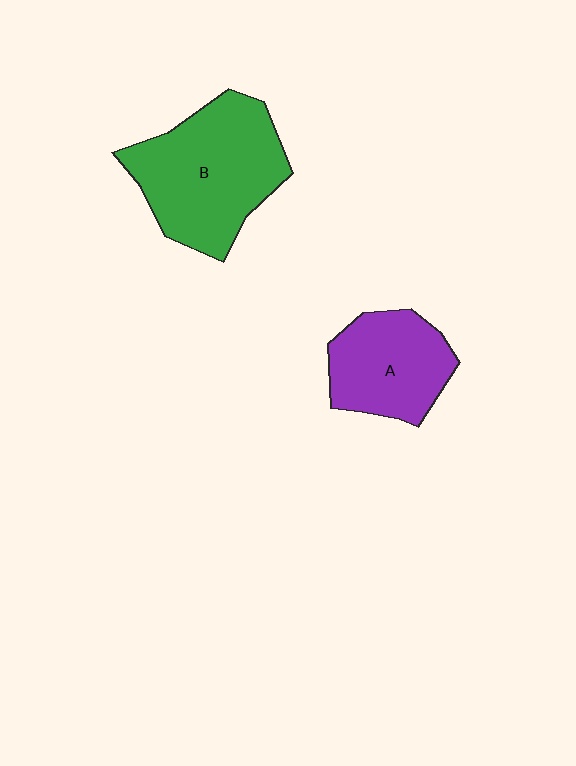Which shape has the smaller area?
Shape A (purple).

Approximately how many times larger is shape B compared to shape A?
Approximately 1.5 times.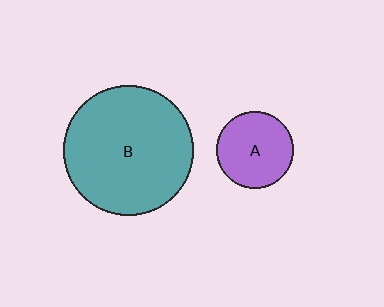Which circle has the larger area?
Circle B (teal).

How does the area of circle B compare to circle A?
Approximately 2.8 times.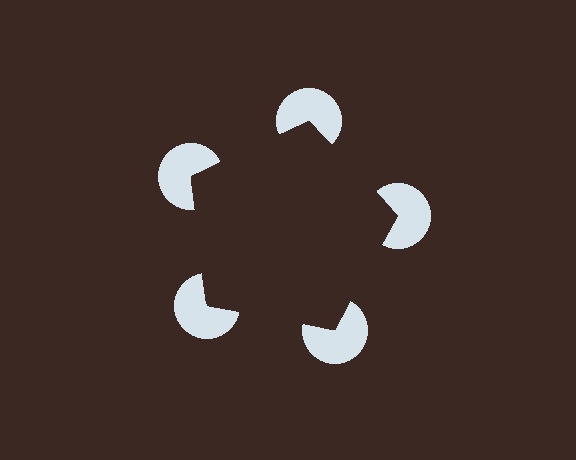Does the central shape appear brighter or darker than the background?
It typically appears slightly darker than the background, even though no actual brightness change is drawn.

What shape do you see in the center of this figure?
An illusory pentagon — its edges are inferred from the aligned wedge cuts in the pac-man discs, not physically drawn.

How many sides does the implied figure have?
5 sides.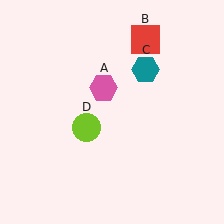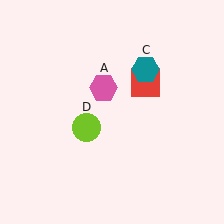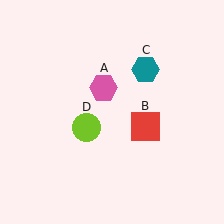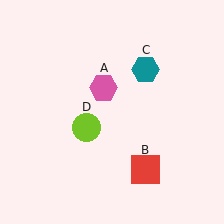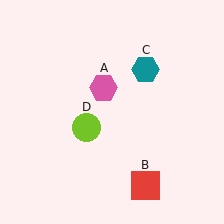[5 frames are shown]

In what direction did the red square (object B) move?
The red square (object B) moved down.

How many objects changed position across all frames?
1 object changed position: red square (object B).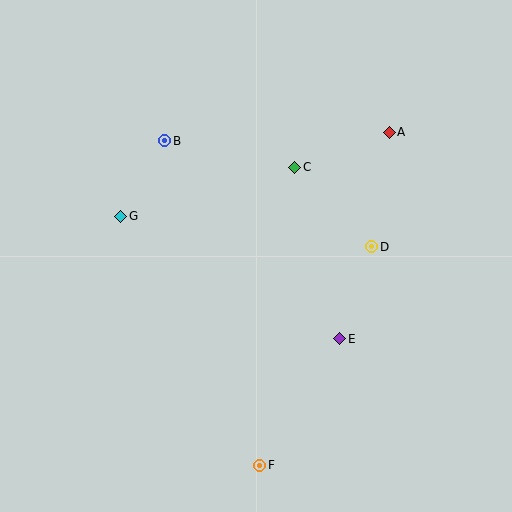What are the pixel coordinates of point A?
Point A is at (389, 132).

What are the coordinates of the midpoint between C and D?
The midpoint between C and D is at (333, 207).